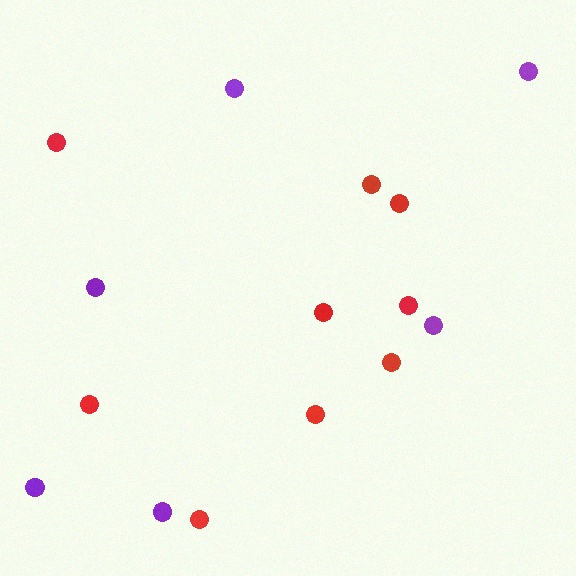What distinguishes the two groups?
There are 2 groups: one group of red circles (9) and one group of purple circles (6).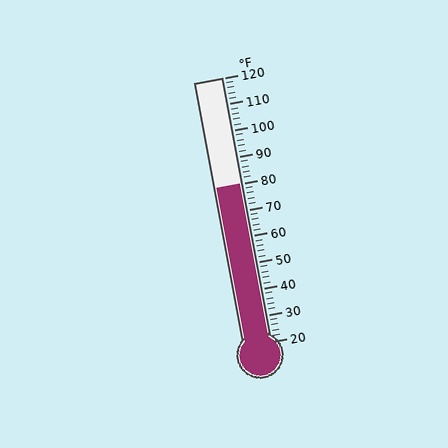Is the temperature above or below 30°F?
The temperature is above 30°F.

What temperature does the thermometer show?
The thermometer shows approximately 80°F.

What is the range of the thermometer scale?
The thermometer scale ranges from 20°F to 120°F.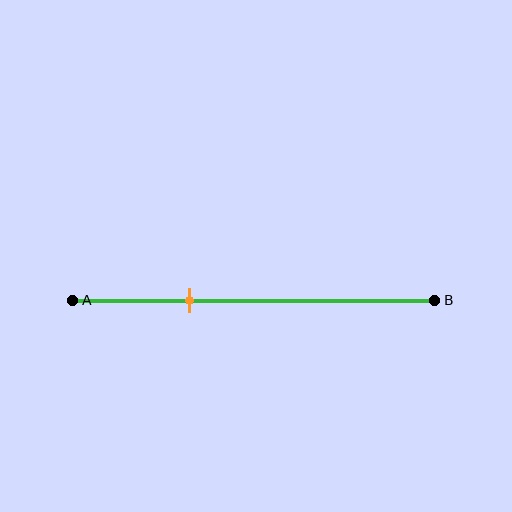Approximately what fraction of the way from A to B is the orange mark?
The orange mark is approximately 30% of the way from A to B.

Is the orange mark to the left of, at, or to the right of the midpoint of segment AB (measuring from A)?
The orange mark is to the left of the midpoint of segment AB.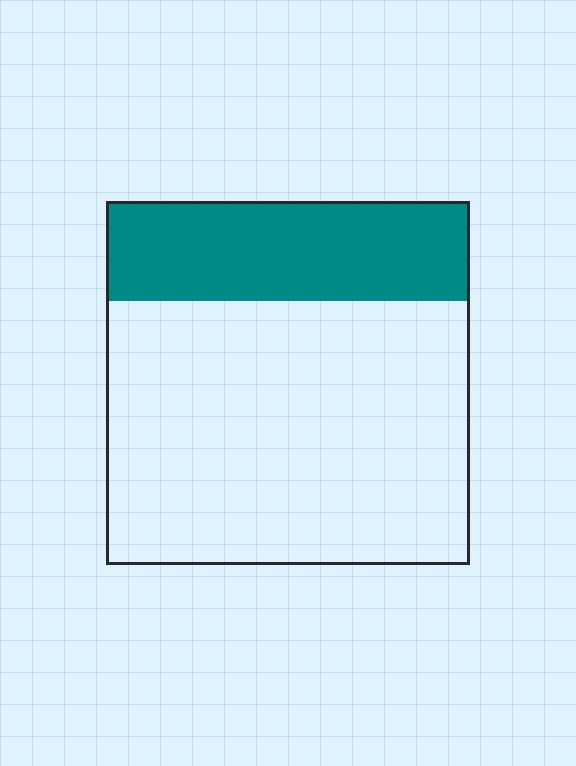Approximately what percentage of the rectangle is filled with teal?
Approximately 25%.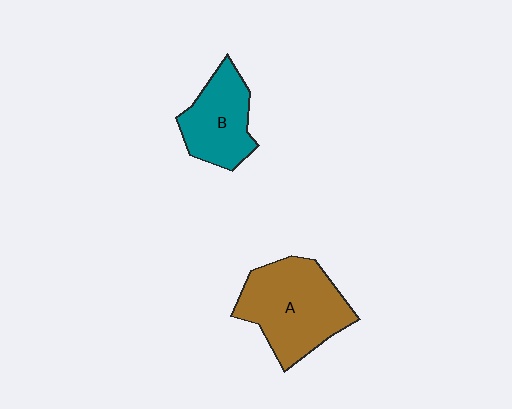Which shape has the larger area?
Shape A (brown).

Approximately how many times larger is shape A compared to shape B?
Approximately 1.5 times.